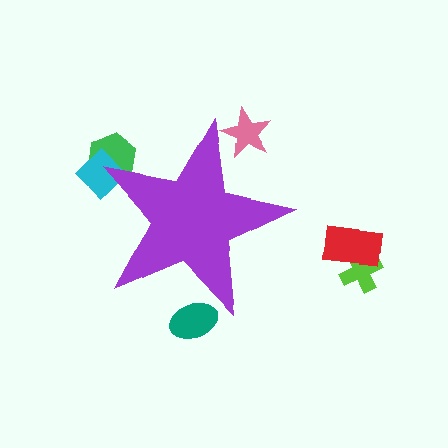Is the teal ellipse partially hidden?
Yes, the teal ellipse is partially hidden behind the purple star.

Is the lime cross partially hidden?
No, the lime cross is fully visible.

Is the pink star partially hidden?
Yes, the pink star is partially hidden behind the purple star.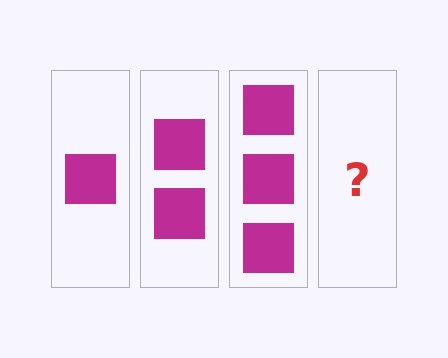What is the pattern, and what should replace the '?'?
The pattern is that each step adds one more square. The '?' should be 4 squares.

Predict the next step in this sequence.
The next step is 4 squares.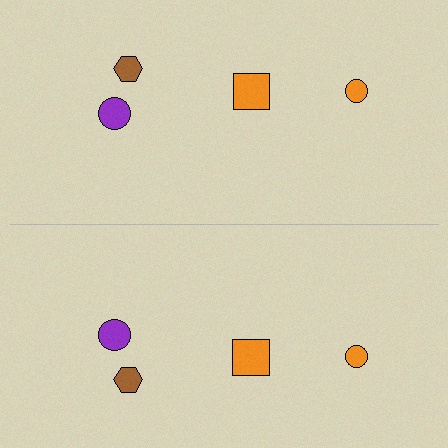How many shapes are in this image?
There are 8 shapes in this image.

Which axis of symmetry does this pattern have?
The pattern has a horizontal axis of symmetry running through the center of the image.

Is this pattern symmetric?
Yes, this pattern has bilateral (reflection) symmetry.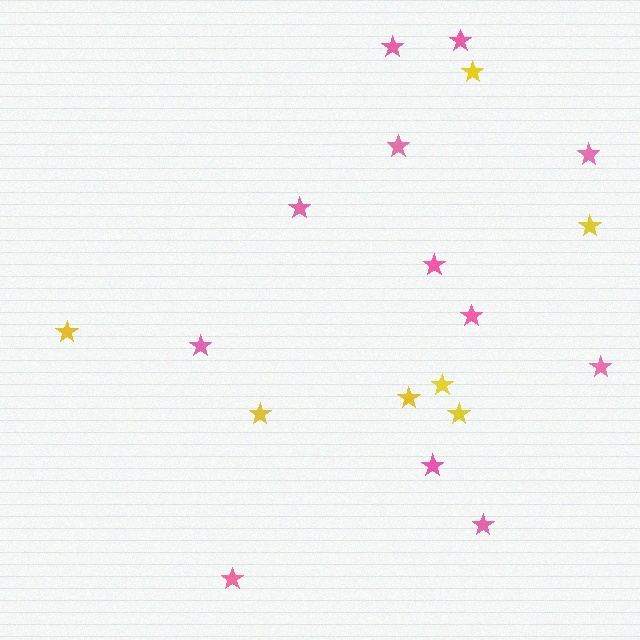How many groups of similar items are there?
There are 2 groups: one group of yellow stars (7) and one group of pink stars (12).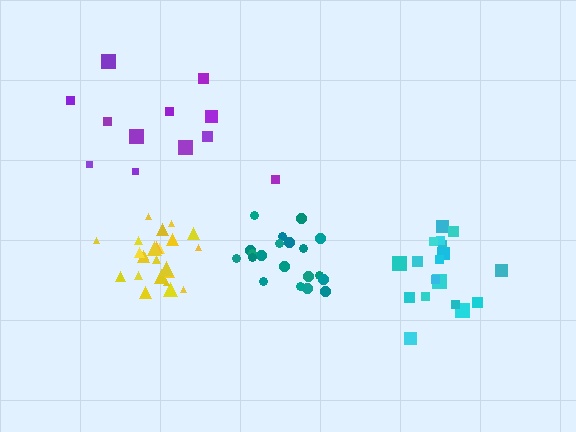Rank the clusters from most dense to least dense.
yellow, teal, cyan, purple.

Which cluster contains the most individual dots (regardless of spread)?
Yellow (25).